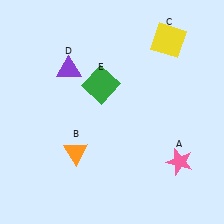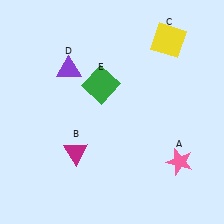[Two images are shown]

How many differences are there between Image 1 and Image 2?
There is 1 difference between the two images.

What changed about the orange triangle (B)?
In Image 1, B is orange. In Image 2, it changed to magenta.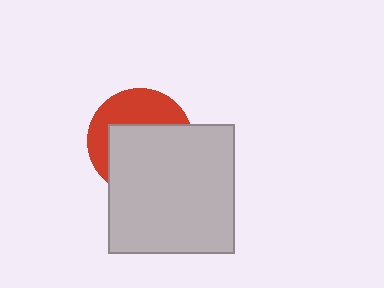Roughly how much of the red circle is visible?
A small part of it is visible (roughly 40%).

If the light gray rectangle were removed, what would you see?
You would see the complete red circle.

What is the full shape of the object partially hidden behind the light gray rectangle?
The partially hidden object is a red circle.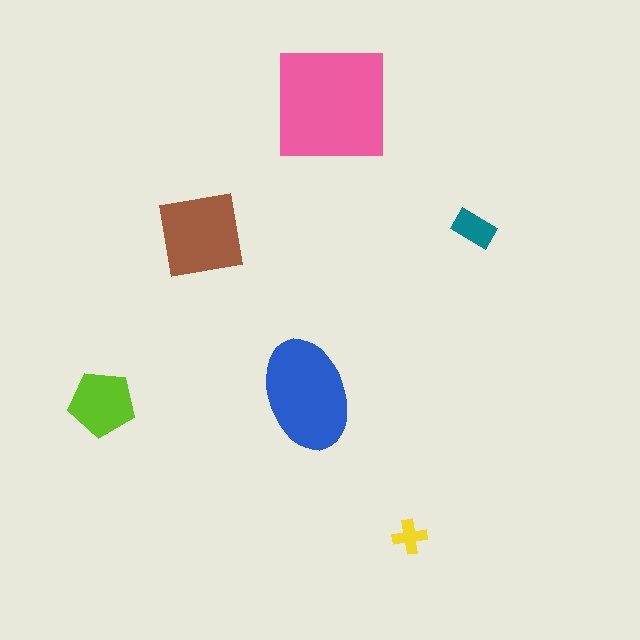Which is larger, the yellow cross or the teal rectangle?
The teal rectangle.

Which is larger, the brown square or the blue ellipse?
The blue ellipse.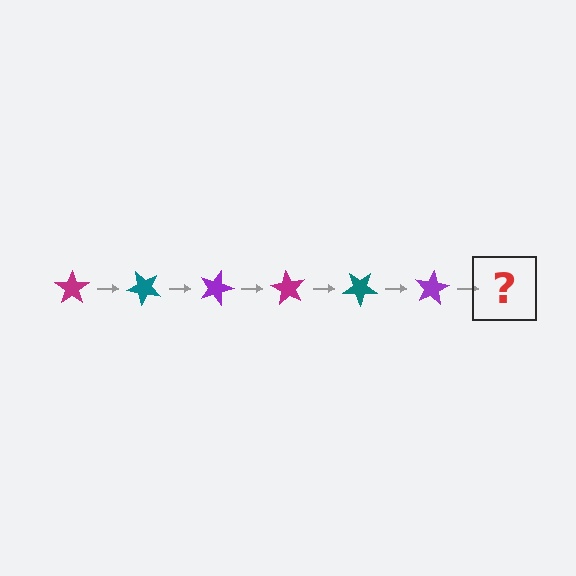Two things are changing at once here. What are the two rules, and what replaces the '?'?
The two rules are that it rotates 45 degrees each step and the color cycles through magenta, teal, and purple. The '?' should be a magenta star, rotated 270 degrees from the start.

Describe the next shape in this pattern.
It should be a magenta star, rotated 270 degrees from the start.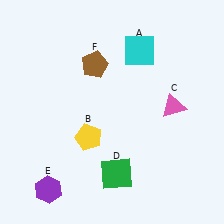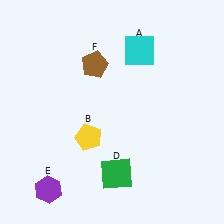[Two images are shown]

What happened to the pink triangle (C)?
The pink triangle (C) was removed in Image 2. It was in the top-right area of Image 1.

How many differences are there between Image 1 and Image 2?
There is 1 difference between the two images.